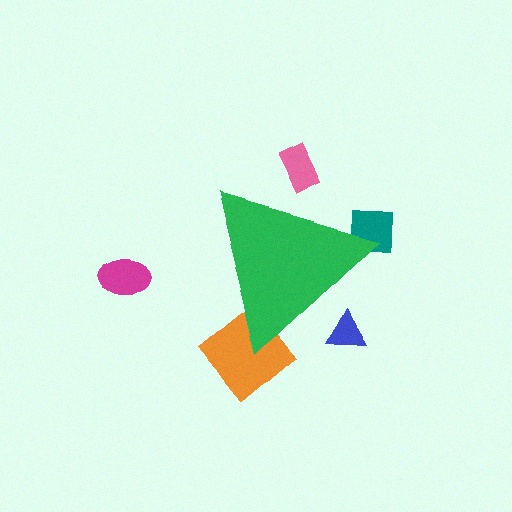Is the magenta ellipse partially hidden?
No, the magenta ellipse is fully visible.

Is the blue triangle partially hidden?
Yes, the blue triangle is partially hidden behind the green triangle.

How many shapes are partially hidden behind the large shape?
5 shapes are partially hidden.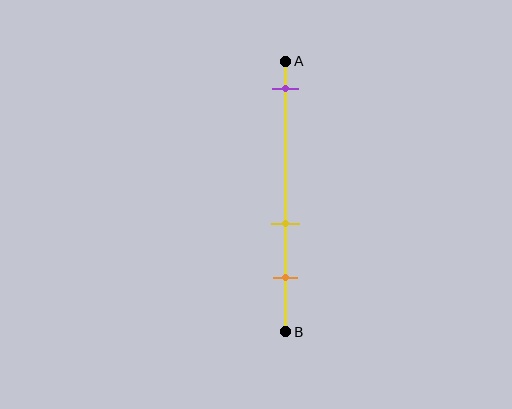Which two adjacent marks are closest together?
The yellow and orange marks are the closest adjacent pair.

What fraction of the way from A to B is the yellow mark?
The yellow mark is approximately 60% (0.6) of the way from A to B.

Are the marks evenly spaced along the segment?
No, the marks are not evenly spaced.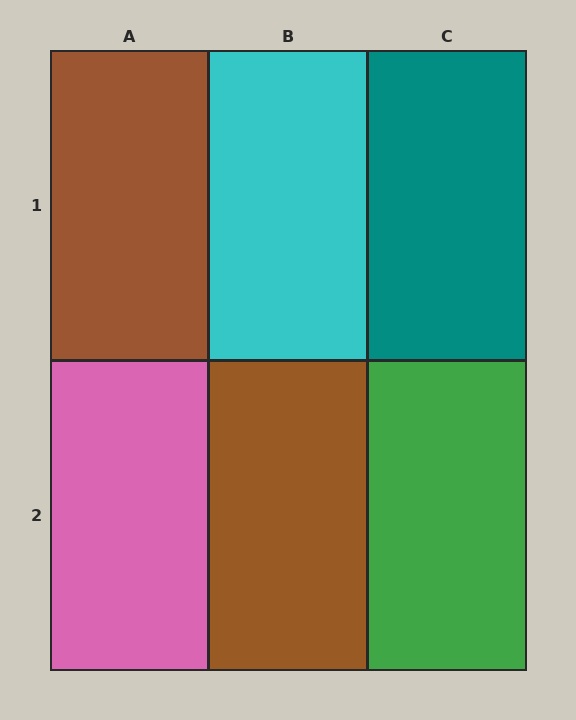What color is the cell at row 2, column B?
Brown.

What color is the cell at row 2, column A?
Pink.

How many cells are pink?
1 cell is pink.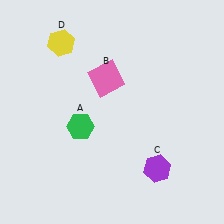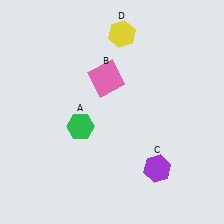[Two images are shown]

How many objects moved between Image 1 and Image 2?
1 object moved between the two images.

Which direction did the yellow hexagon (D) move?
The yellow hexagon (D) moved right.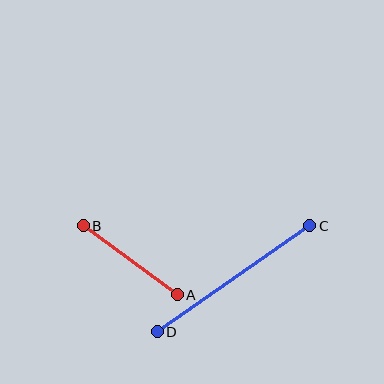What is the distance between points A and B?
The distance is approximately 116 pixels.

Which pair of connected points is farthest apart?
Points C and D are farthest apart.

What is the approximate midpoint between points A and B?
The midpoint is at approximately (130, 260) pixels.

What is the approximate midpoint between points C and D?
The midpoint is at approximately (234, 279) pixels.